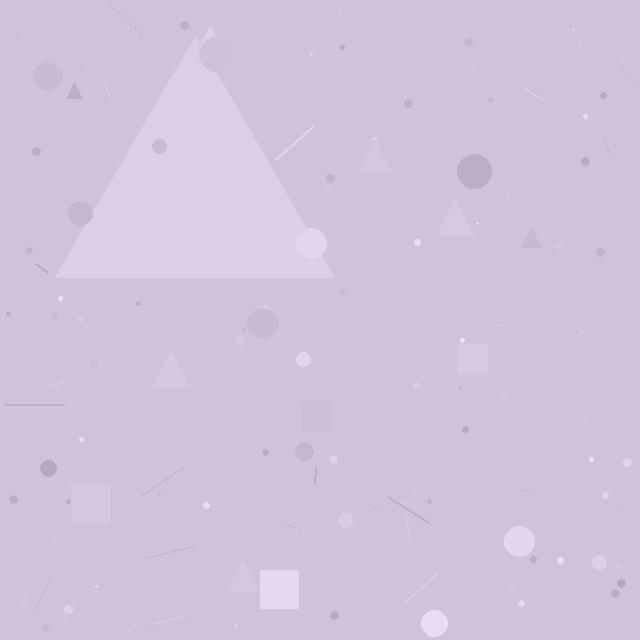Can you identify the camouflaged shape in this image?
The camouflaged shape is a triangle.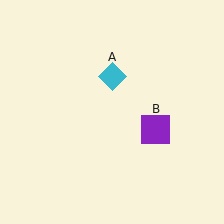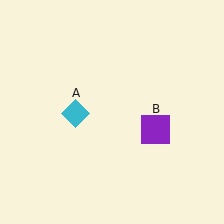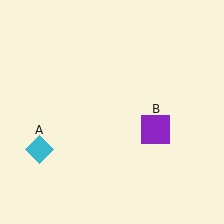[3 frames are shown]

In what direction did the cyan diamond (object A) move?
The cyan diamond (object A) moved down and to the left.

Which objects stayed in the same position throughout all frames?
Purple square (object B) remained stationary.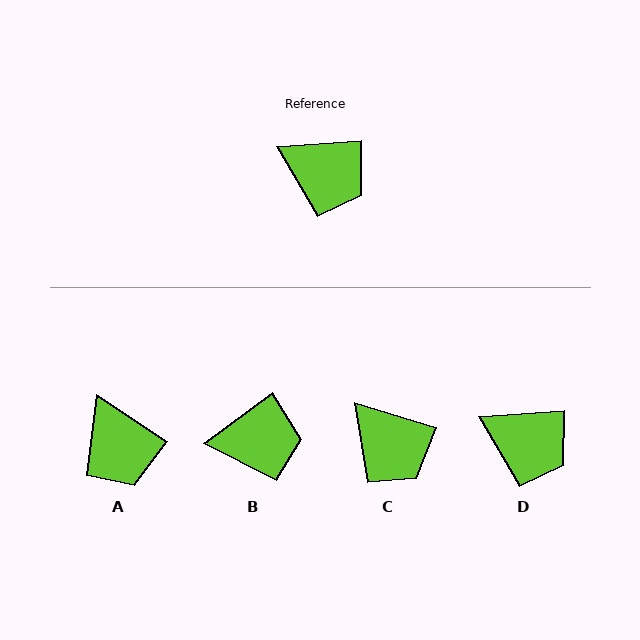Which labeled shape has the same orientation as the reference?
D.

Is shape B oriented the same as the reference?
No, it is off by about 33 degrees.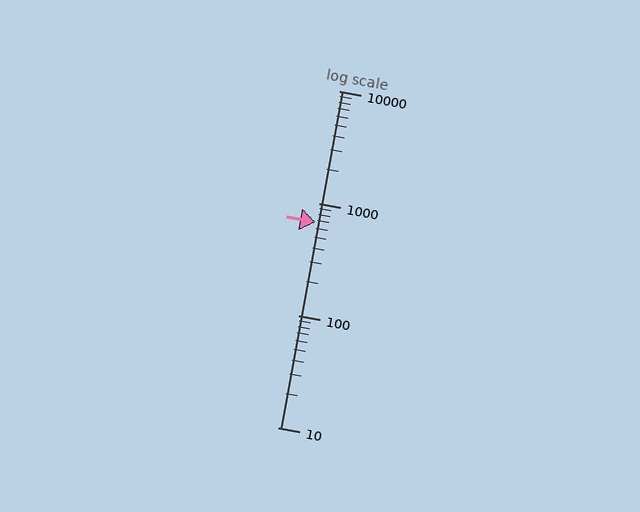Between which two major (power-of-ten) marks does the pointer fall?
The pointer is between 100 and 1000.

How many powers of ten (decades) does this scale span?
The scale spans 3 decades, from 10 to 10000.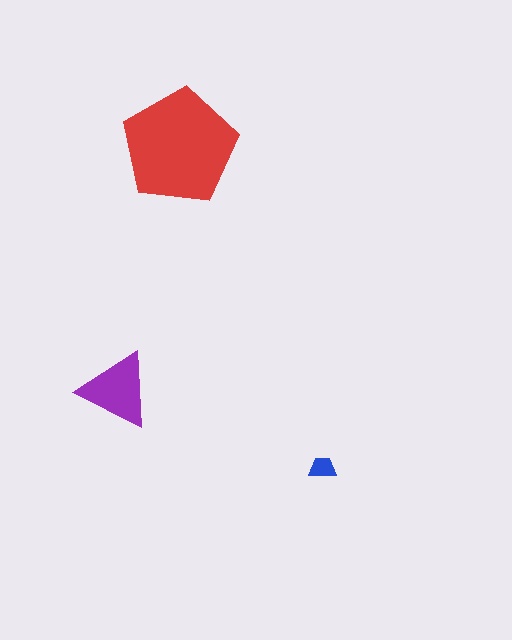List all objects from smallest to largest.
The blue trapezoid, the purple triangle, the red pentagon.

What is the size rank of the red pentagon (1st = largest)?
1st.